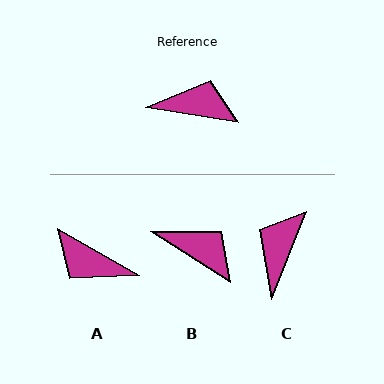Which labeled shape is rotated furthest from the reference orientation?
A, about 160 degrees away.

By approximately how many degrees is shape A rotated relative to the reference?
Approximately 160 degrees counter-clockwise.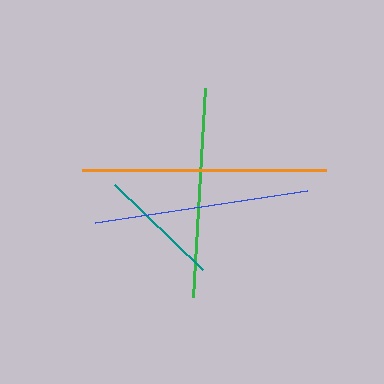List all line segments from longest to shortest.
From longest to shortest: orange, blue, green, teal.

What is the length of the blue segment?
The blue segment is approximately 214 pixels long.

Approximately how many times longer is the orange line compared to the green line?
The orange line is approximately 1.2 times the length of the green line.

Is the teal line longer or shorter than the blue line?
The blue line is longer than the teal line.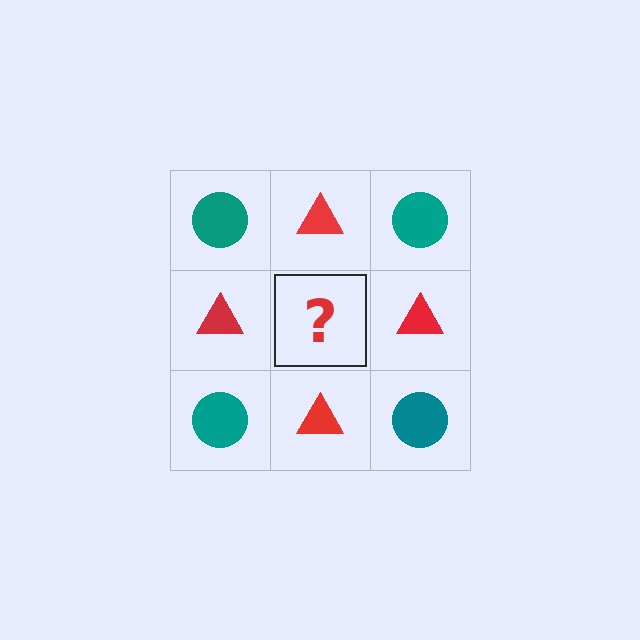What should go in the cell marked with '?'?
The missing cell should contain a teal circle.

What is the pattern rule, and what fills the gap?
The rule is that it alternates teal circle and red triangle in a checkerboard pattern. The gap should be filled with a teal circle.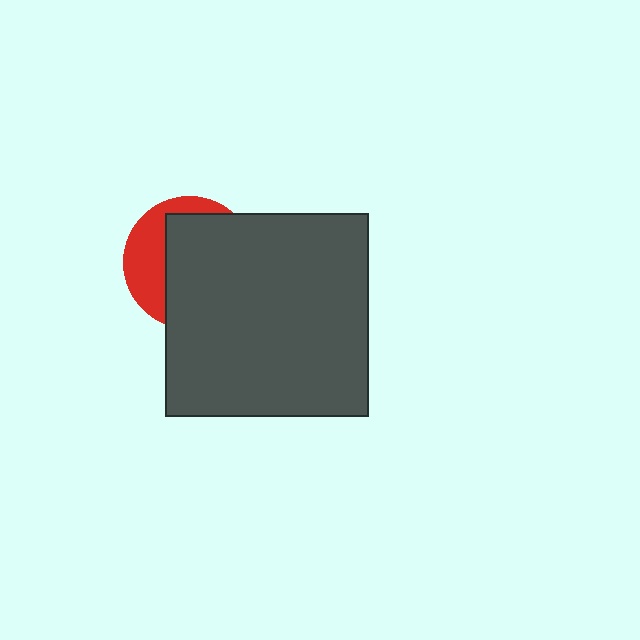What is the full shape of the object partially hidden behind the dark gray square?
The partially hidden object is a red circle.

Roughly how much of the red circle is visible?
A small part of it is visible (roughly 34%).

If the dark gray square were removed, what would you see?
You would see the complete red circle.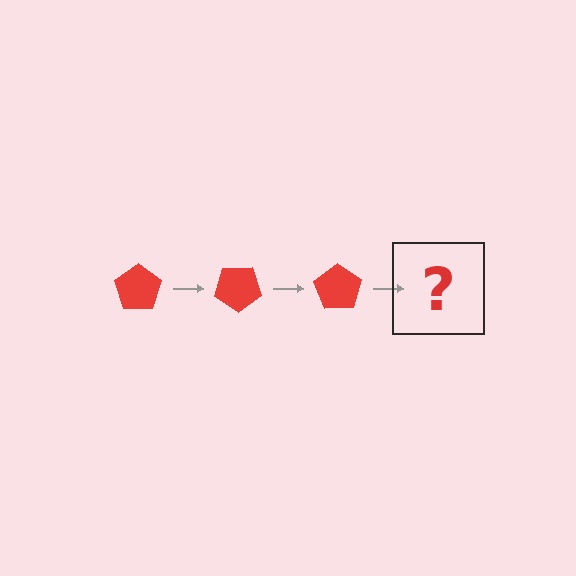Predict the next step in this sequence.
The next step is a red pentagon rotated 105 degrees.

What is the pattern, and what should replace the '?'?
The pattern is that the pentagon rotates 35 degrees each step. The '?' should be a red pentagon rotated 105 degrees.